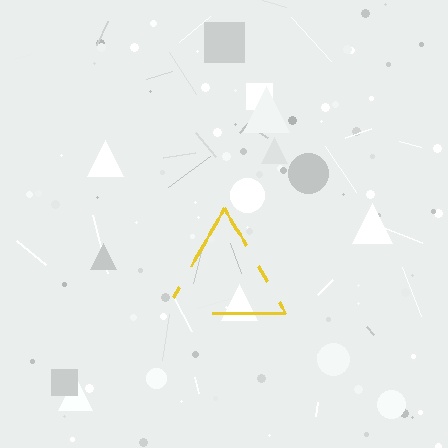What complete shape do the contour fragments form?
The contour fragments form a triangle.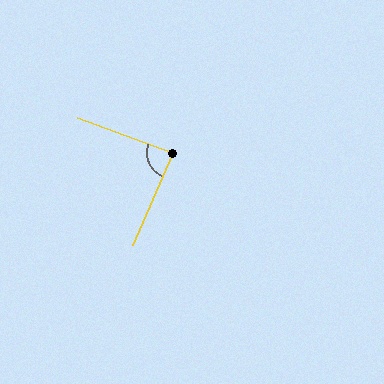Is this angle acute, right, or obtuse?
It is approximately a right angle.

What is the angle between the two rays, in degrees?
Approximately 87 degrees.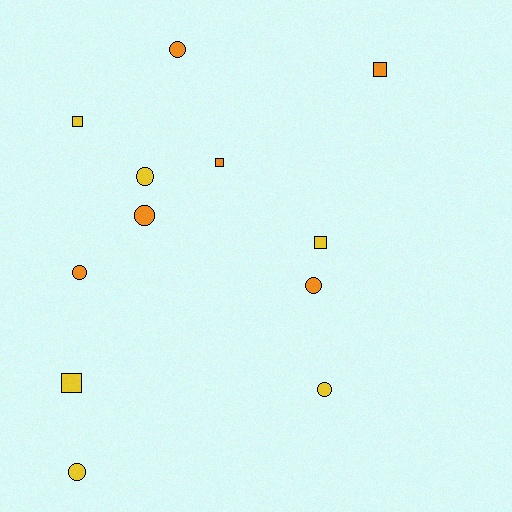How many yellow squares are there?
There are 3 yellow squares.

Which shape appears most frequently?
Circle, with 7 objects.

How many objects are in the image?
There are 12 objects.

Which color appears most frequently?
Orange, with 6 objects.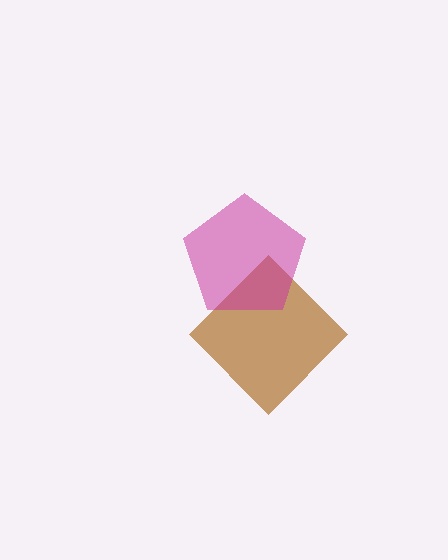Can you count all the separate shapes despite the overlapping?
Yes, there are 2 separate shapes.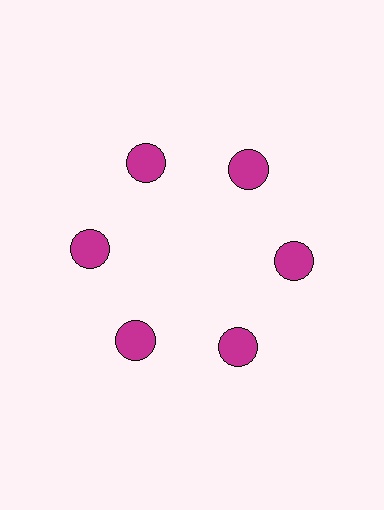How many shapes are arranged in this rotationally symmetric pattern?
There are 6 shapes, arranged in 6 groups of 1.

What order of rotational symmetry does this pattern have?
This pattern has 6-fold rotational symmetry.